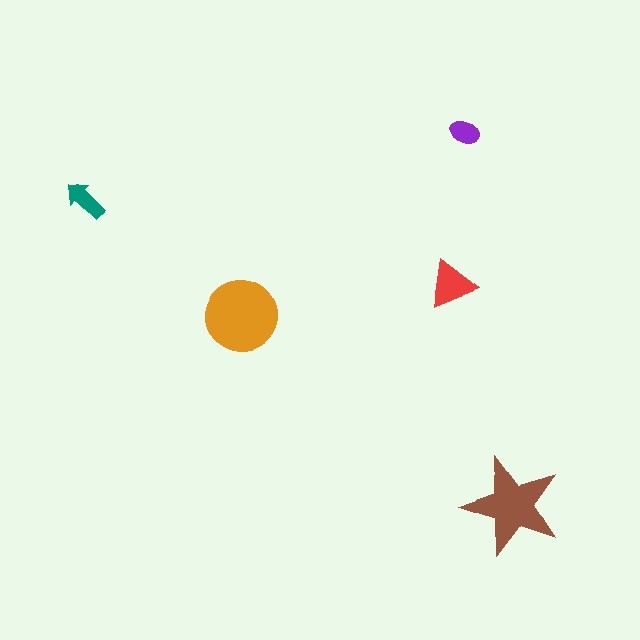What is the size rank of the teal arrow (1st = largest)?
4th.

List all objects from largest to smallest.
The orange circle, the brown star, the red triangle, the teal arrow, the purple ellipse.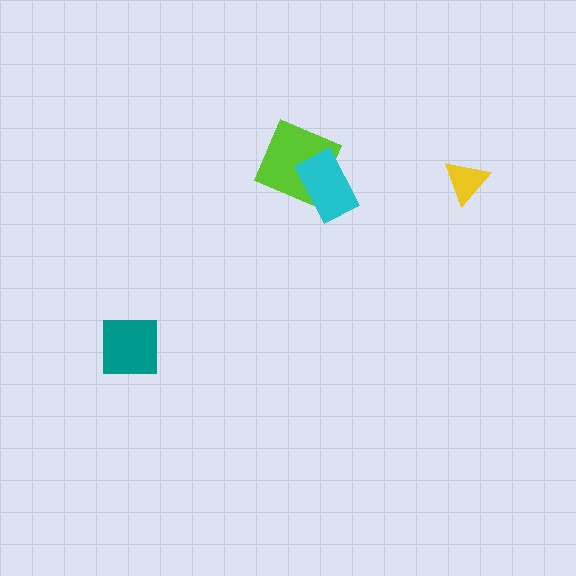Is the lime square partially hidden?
Yes, it is partially covered by another shape.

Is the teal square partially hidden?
No, no other shape covers it.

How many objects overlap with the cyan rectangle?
1 object overlaps with the cyan rectangle.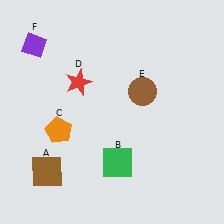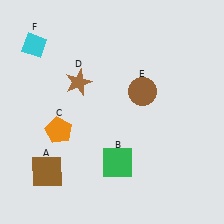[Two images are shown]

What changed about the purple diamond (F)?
In Image 1, F is purple. In Image 2, it changed to cyan.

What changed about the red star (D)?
In Image 1, D is red. In Image 2, it changed to brown.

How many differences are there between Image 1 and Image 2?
There are 2 differences between the two images.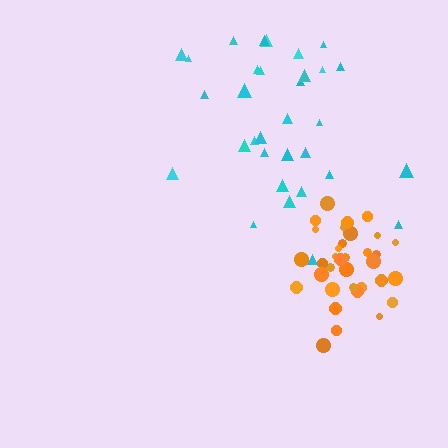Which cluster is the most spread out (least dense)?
Cyan.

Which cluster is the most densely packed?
Orange.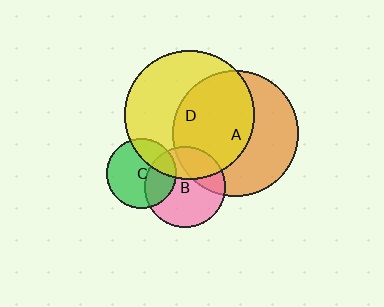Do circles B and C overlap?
Yes.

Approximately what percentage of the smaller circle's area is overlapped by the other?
Approximately 35%.